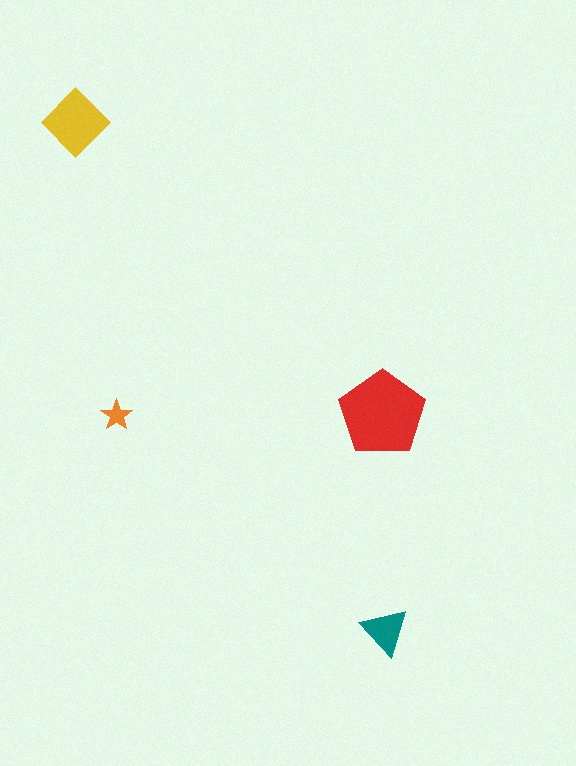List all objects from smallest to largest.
The orange star, the teal triangle, the yellow diamond, the red pentagon.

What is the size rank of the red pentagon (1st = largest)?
1st.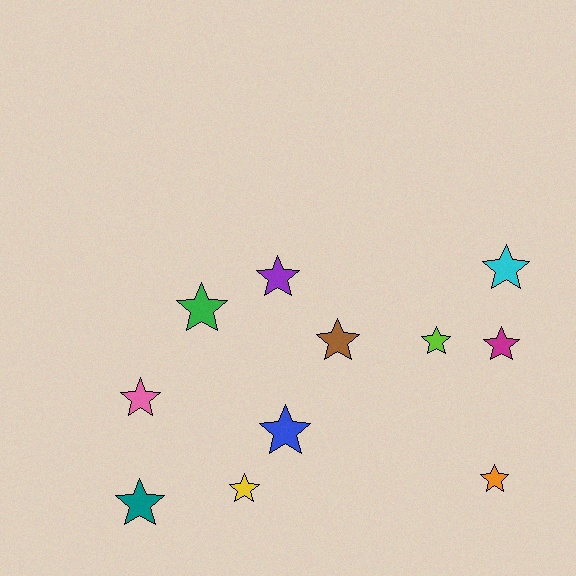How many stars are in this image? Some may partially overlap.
There are 11 stars.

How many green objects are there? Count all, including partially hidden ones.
There is 1 green object.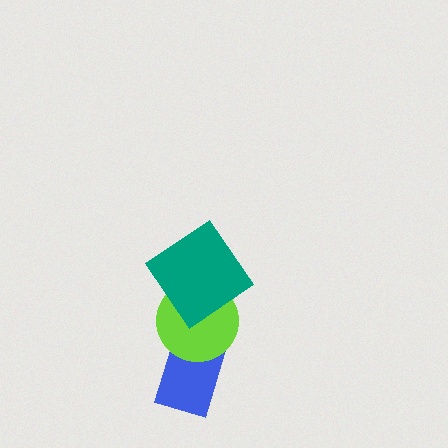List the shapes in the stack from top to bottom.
From top to bottom: the teal diamond, the lime circle, the blue rectangle.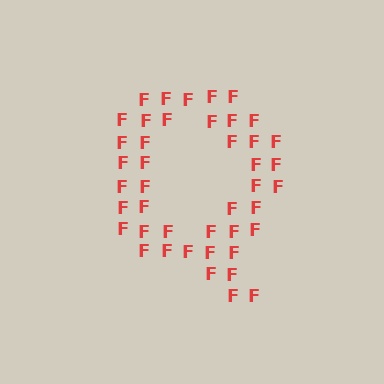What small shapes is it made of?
It is made of small letter F's.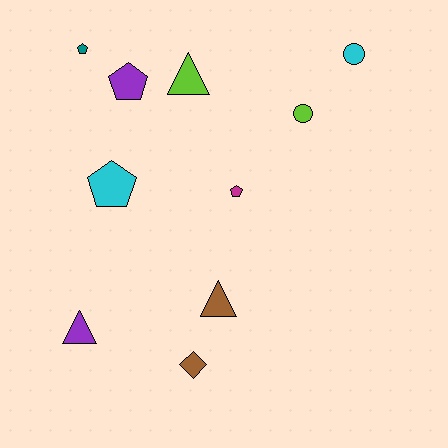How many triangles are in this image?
There are 3 triangles.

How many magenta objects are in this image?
There is 1 magenta object.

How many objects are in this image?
There are 10 objects.